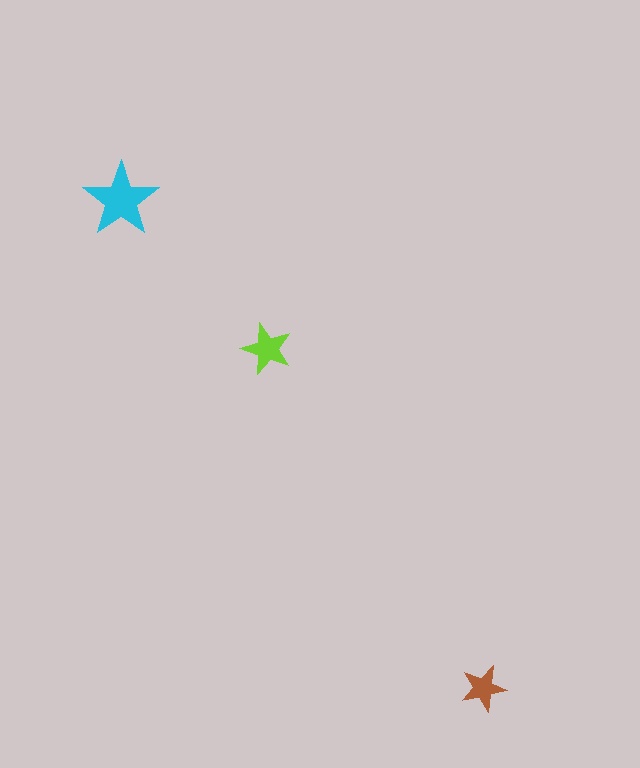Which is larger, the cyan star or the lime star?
The cyan one.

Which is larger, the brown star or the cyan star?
The cyan one.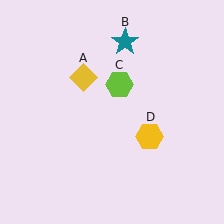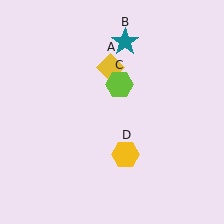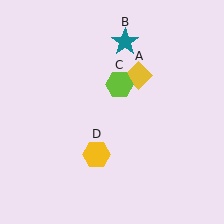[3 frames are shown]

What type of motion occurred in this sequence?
The yellow diamond (object A), yellow hexagon (object D) rotated clockwise around the center of the scene.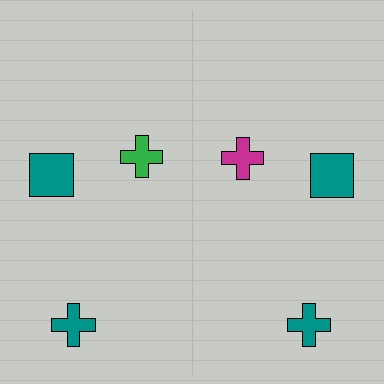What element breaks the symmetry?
The magenta cross on the right side breaks the symmetry — its mirror counterpart is green.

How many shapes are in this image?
There are 6 shapes in this image.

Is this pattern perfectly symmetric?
No, the pattern is not perfectly symmetric. The magenta cross on the right side breaks the symmetry — its mirror counterpart is green.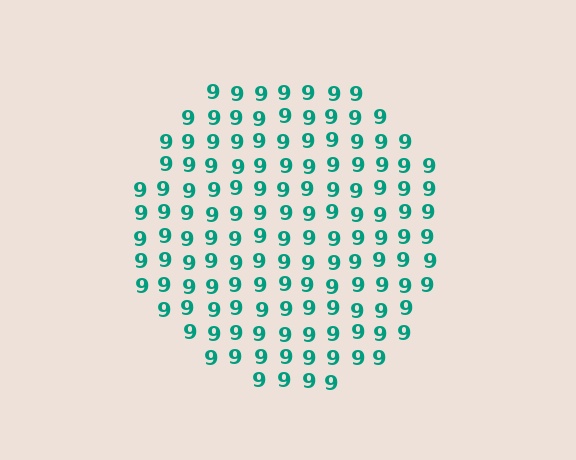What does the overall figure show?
The overall figure shows a circle.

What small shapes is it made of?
It is made of small digit 9's.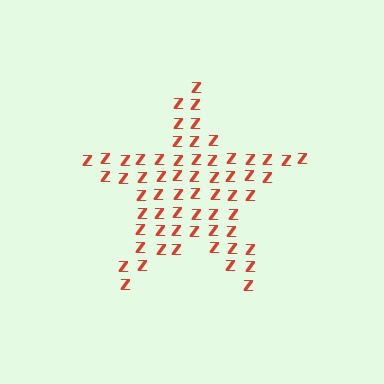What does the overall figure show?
The overall figure shows a star.